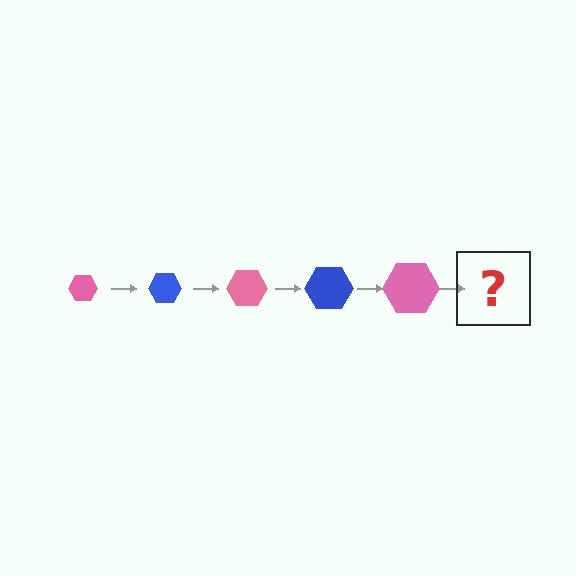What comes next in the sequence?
The next element should be a blue hexagon, larger than the previous one.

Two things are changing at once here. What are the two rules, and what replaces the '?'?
The two rules are that the hexagon grows larger each step and the color cycles through pink and blue. The '?' should be a blue hexagon, larger than the previous one.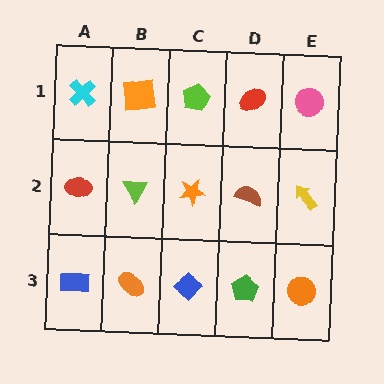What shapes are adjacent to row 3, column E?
A yellow arrow (row 2, column E), a green pentagon (row 3, column D).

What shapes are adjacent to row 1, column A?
A red ellipse (row 2, column A), an orange square (row 1, column B).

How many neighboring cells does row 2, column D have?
4.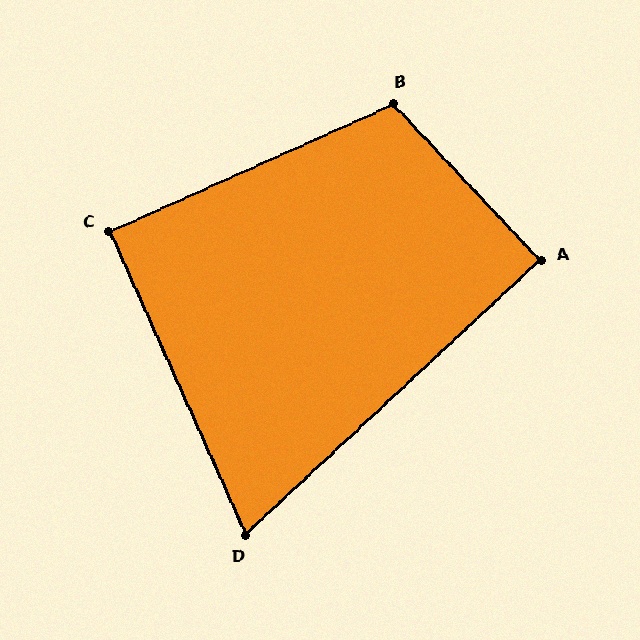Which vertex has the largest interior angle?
B, at approximately 109 degrees.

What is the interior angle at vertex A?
Approximately 90 degrees (approximately right).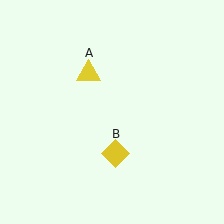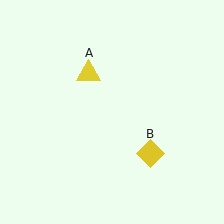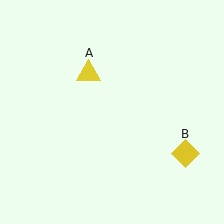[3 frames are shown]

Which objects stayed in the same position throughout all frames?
Yellow triangle (object A) remained stationary.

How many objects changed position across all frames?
1 object changed position: yellow diamond (object B).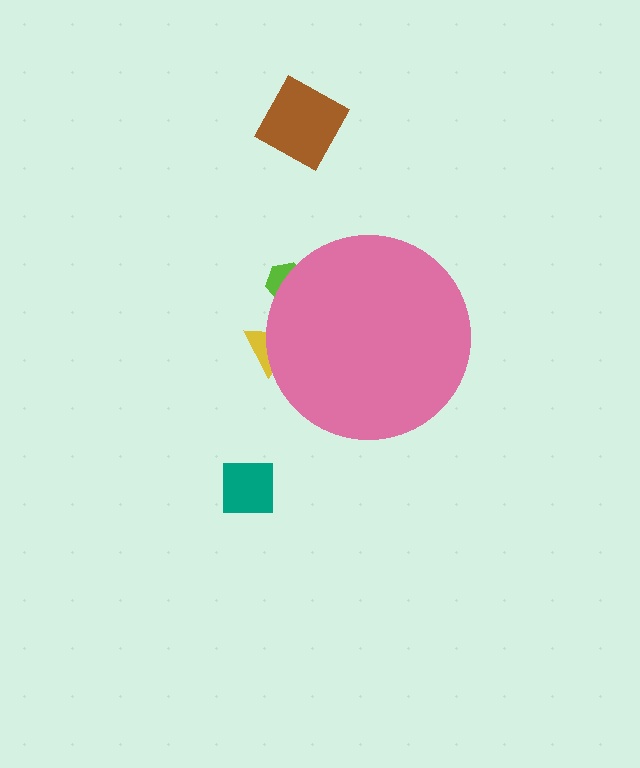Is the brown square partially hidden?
No, the brown square is fully visible.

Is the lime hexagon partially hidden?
Yes, the lime hexagon is partially hidden behind the pink circle.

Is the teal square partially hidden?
No, the teal square is fully visible.